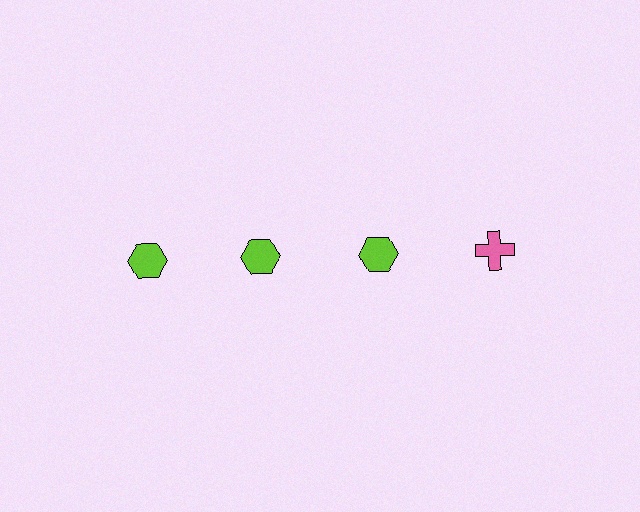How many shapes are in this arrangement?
There are 4 shapes arranged in a grid pattern.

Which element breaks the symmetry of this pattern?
The pink cross in the top row, second from right column breaks the symmetry. All other shapes are lime hexagons.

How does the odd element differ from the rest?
It differs in both color (pink instead of lime) and shape (cross instead of hexagon).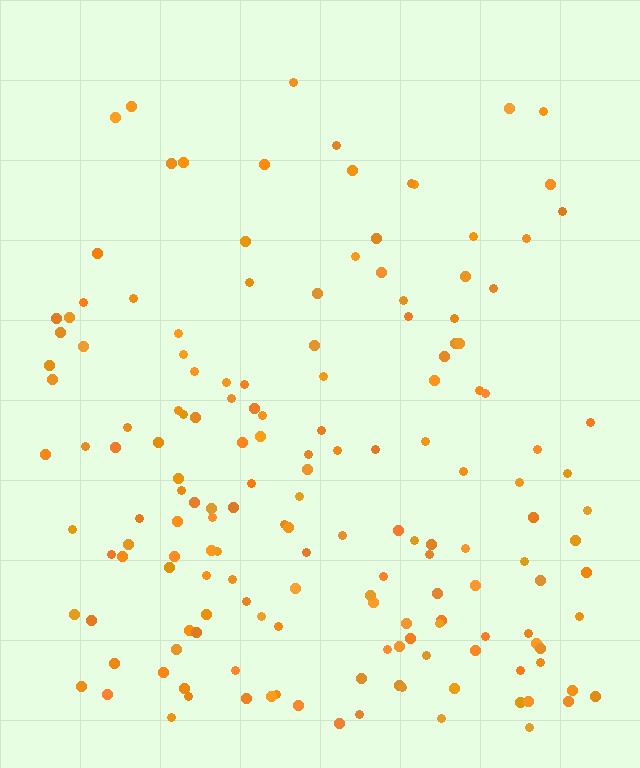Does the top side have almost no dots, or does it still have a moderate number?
Still a moderate number, just noticeably fewer than the bottom.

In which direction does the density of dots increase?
From top to bottom, with the bottom side densest.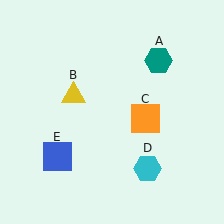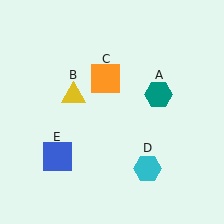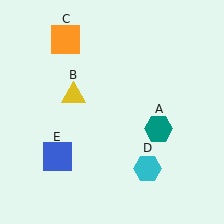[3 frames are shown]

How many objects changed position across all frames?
2 objects changed position: teal hexagon (object A), orange square (object C).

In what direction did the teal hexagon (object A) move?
The teal hexagon (object A) moved down.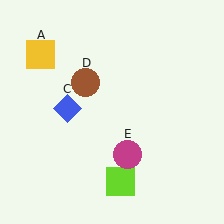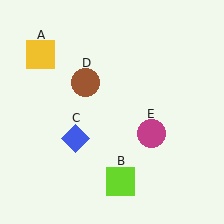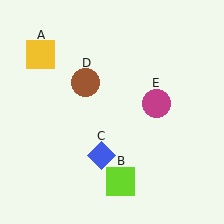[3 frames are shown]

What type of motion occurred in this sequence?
The blue diamond (object C), magenta circle (object E) rotated counterclockwise around the center of the scene.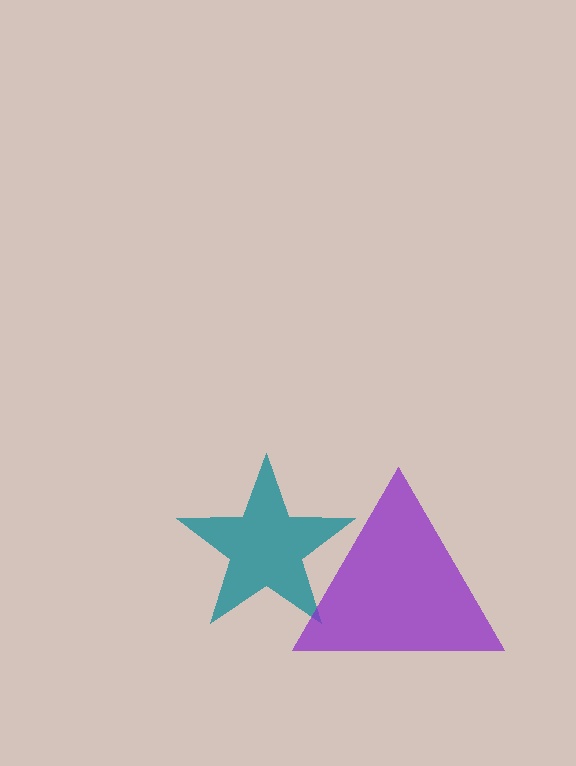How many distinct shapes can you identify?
There are 2 distinct shapes: a teal star, a purple triangle.